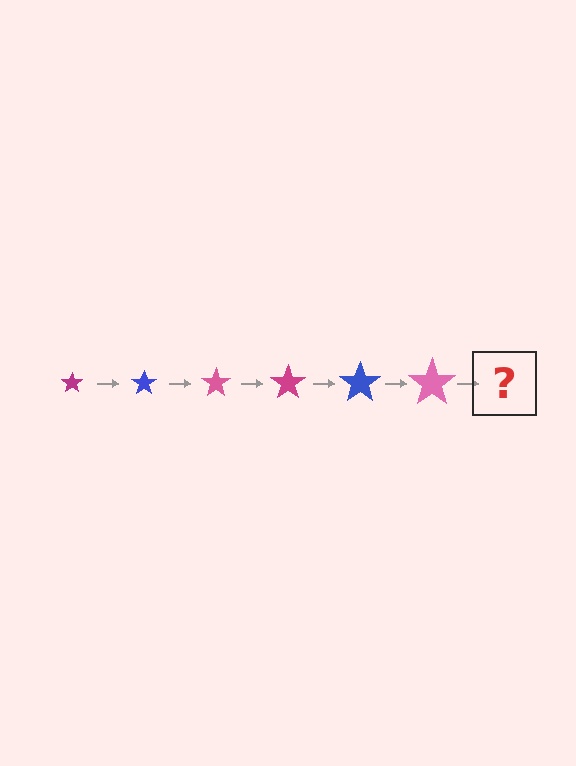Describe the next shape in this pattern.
It should be a magenta star, larger than the previous one.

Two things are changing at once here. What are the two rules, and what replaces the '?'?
The two rules are that the star grows larger each step and the color cycles through magenta, blue, and pink. The '?' should be a magenta star, larger than the previous one.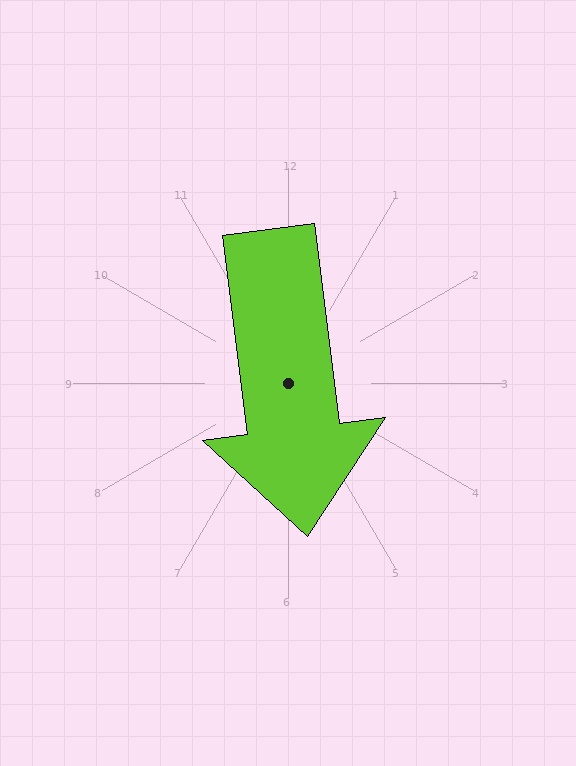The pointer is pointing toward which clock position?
Roughly 6 o'clock.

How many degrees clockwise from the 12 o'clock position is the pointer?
Approximately 173 degrees.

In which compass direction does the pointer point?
South.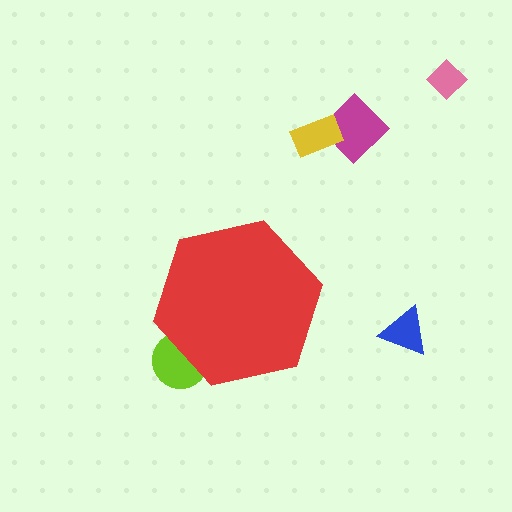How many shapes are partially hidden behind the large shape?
1 shape is partially hidden.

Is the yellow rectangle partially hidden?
No, the yellow rectangle is fully visible.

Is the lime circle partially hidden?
Yes, the lime circle is partially hidden behind the red hexagon.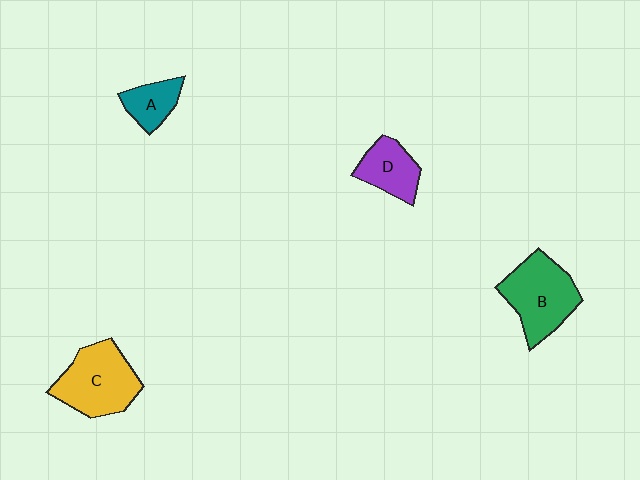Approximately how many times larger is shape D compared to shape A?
Approximately 1.3 times.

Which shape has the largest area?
Shape C (yellow).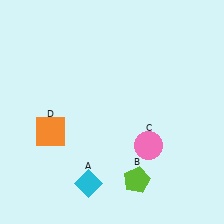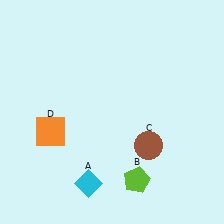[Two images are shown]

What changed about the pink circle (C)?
In Image 1, C is pink. In Image 2, it changed to brown.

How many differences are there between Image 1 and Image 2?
There is 1 difference between the two images.